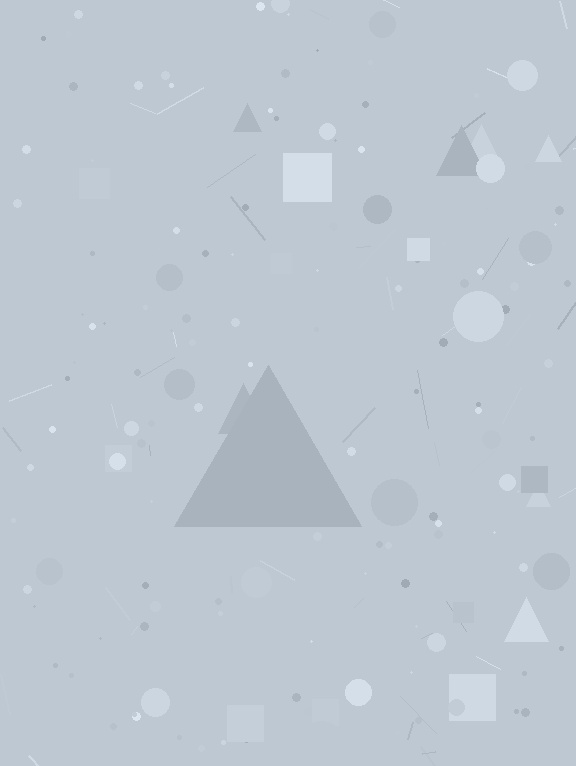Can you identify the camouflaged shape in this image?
The camouflaged shape is a triangle.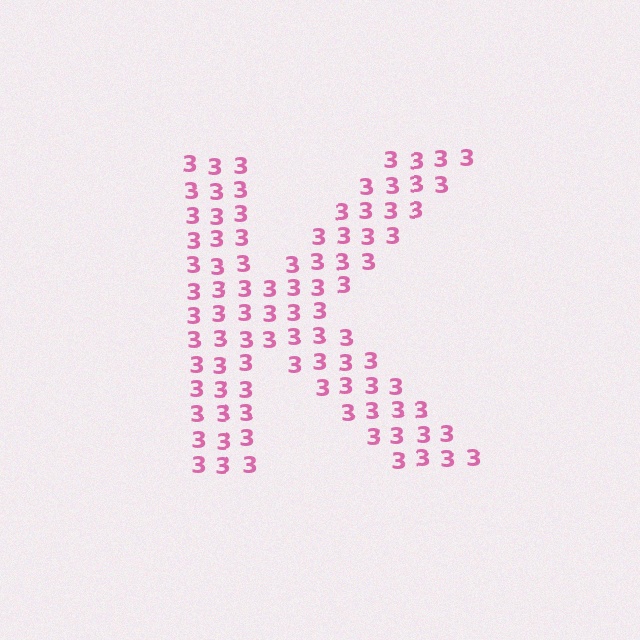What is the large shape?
The large shape is the letter K.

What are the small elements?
The small elements are digit 3's.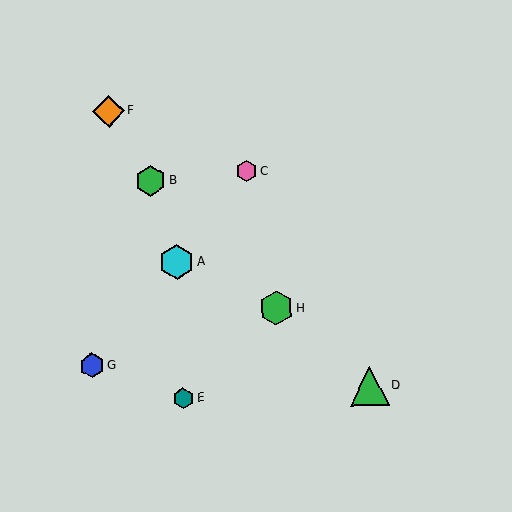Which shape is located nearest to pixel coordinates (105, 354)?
The blue hexagon (labeled G) at (92, 366) is nearest to that location.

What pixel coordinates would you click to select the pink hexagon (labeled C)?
Click at (246, 171) to select the pink hexagon C.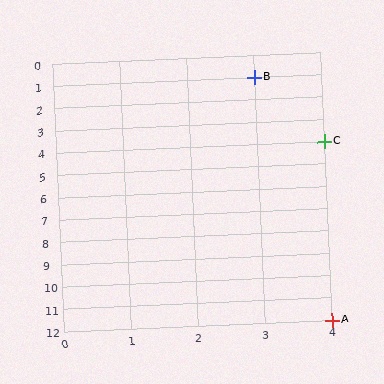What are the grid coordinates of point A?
Point A is at grid coordinates (4, 12).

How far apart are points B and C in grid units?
Points B and C are 1 column and 3 rows apart (about 3.2 grid units diagonally).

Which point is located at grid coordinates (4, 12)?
Point A is at (4, 12).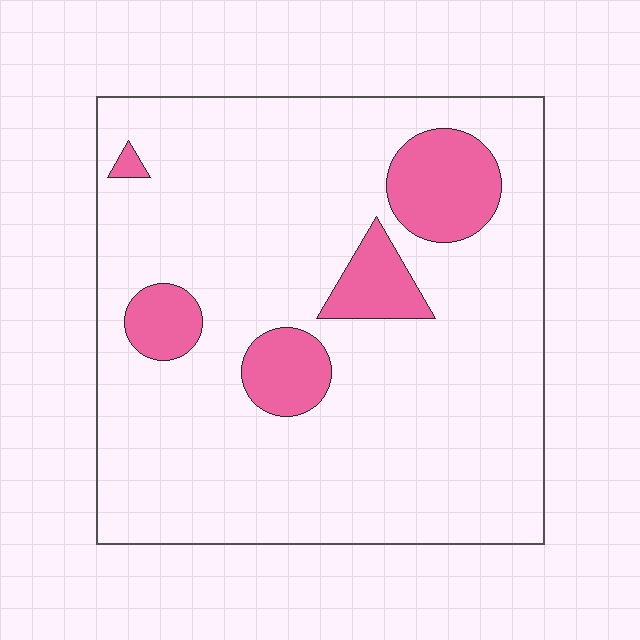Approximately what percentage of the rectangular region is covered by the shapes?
Approximately 15%.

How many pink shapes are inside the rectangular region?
5.